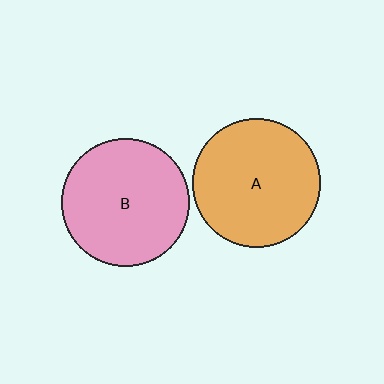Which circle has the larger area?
Circle A (orange).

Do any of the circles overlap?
No, none of the circles overlap.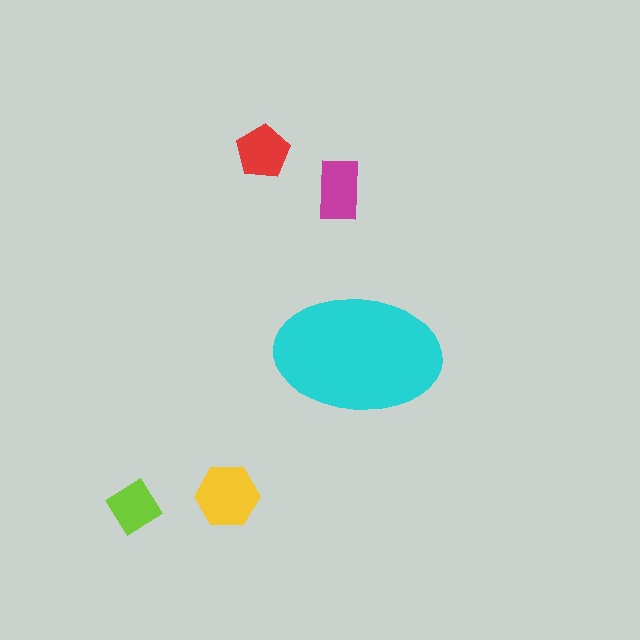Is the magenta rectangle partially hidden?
No, the magenta rectangle is fully visible.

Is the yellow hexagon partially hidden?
No, the yellow hexagon is fully visible.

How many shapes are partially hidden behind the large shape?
0 shapes are partially hidden.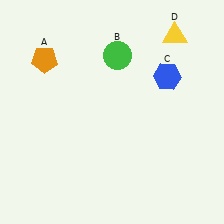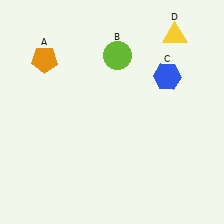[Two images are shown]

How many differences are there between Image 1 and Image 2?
There is 1 difference between the two images.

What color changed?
The circle (B) changed from green in Image 1 to lime in Image 2.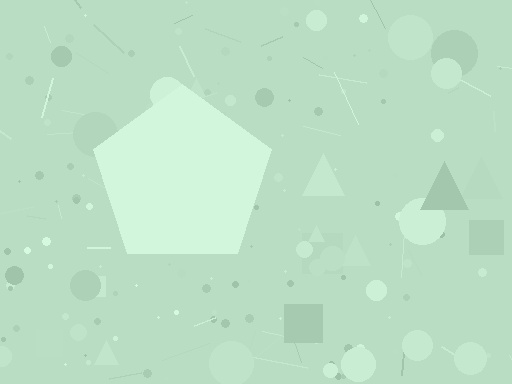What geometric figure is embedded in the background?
A pentagon is embedded in the background.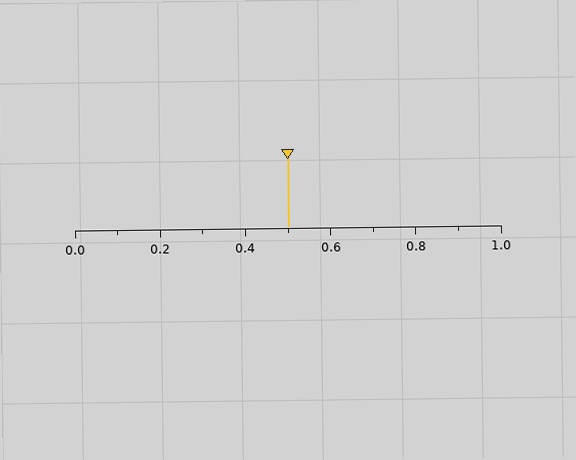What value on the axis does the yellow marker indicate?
The marker indicates approximately 0.5.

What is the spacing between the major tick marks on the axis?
The major ticks are spaced 0.2 apart.